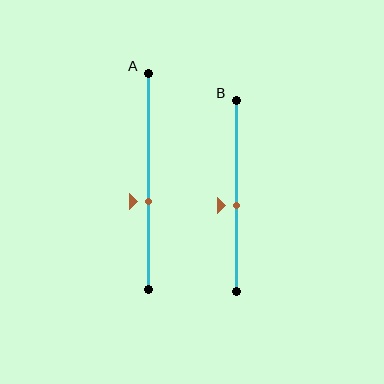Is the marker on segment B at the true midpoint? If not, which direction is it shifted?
No, the marker on segment B is shifted downward by about 5% of the segment length.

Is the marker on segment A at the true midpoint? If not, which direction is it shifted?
No, the marker on segment A is shifted downward by about 10% of the segment length.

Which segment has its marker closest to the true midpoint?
Segment B has its marker closest to the true midpoint.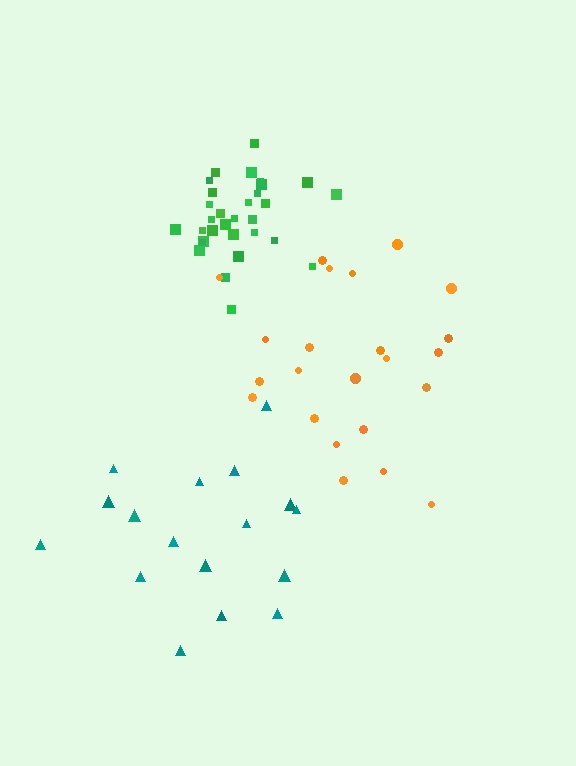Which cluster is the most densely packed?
Green.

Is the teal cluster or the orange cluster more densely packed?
Orange.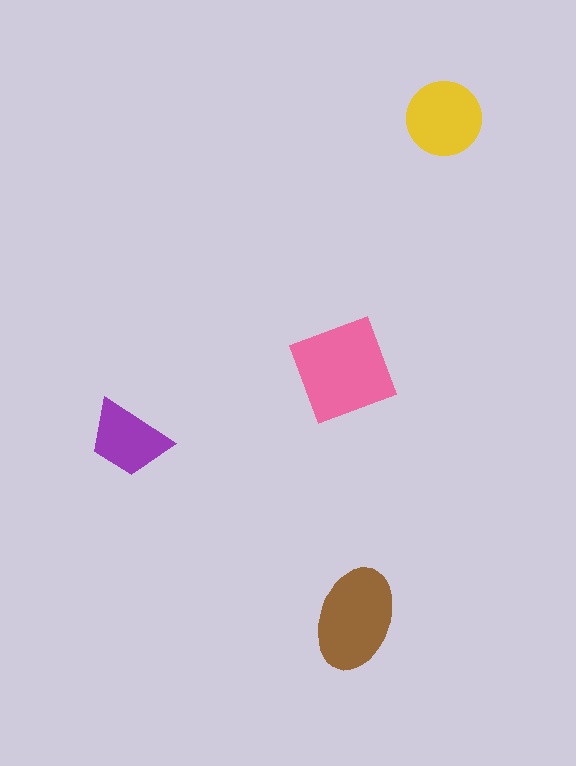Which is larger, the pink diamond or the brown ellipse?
The pink diamond.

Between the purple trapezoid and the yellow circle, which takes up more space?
The yellow circle.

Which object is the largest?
The pink diamond.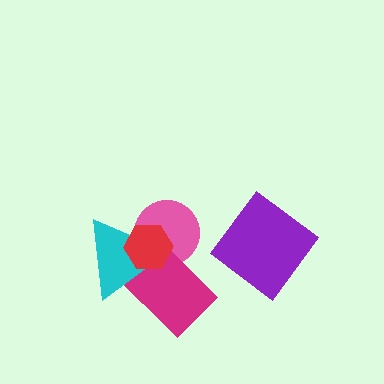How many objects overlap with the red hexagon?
3 objects overlap with the red hexagon.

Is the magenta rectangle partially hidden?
Yes, it is partially covered by another shape.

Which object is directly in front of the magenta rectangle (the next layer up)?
The cyan triangle is directly in front of the magenta rectangle.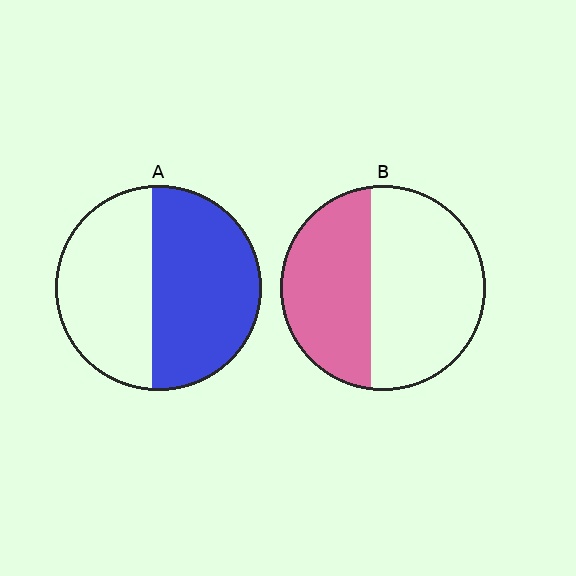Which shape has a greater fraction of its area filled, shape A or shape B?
Shape A.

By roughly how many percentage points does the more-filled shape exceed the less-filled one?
By roughly 10 percentage points (A over B).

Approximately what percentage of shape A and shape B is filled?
A is approximately 55% and B is approximately 45%.